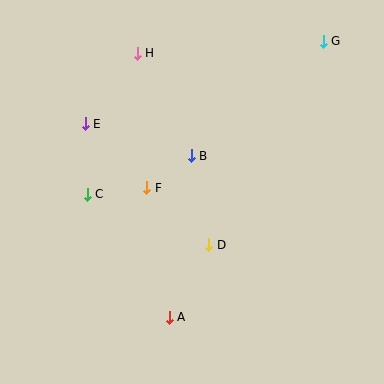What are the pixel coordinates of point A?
Point A is at (169, 317).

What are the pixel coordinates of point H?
Point H is at (137, 53).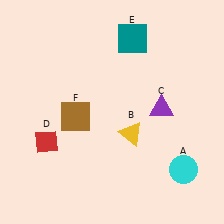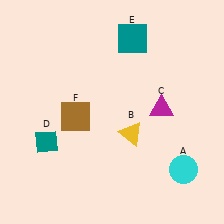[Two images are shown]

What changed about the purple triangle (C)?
In Image 1, C is purple. In Image 2, it changed to magenta.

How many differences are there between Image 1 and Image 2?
There are 2 differences between the two images.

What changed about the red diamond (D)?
In Image 1, D is red. In Image 2, it changed to teal.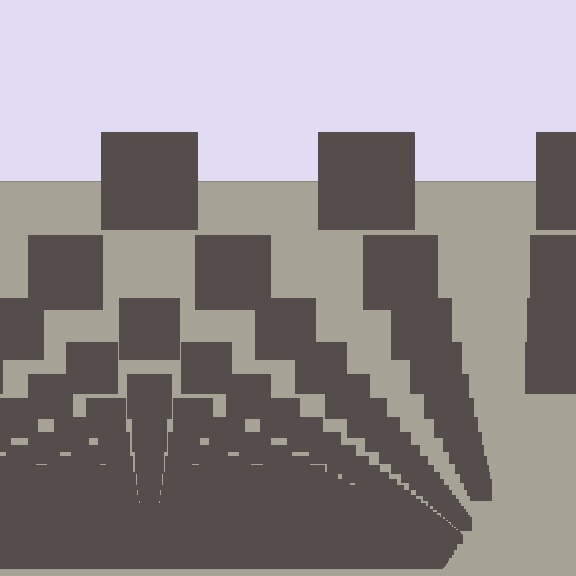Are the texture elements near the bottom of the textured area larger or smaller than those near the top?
Smaller. The gradient is inverted — elements near the bottom are smaller and denser.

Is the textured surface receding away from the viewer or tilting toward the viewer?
The surface appears to tilt toward the viewer. Texture elements get larger and sparser toward the top.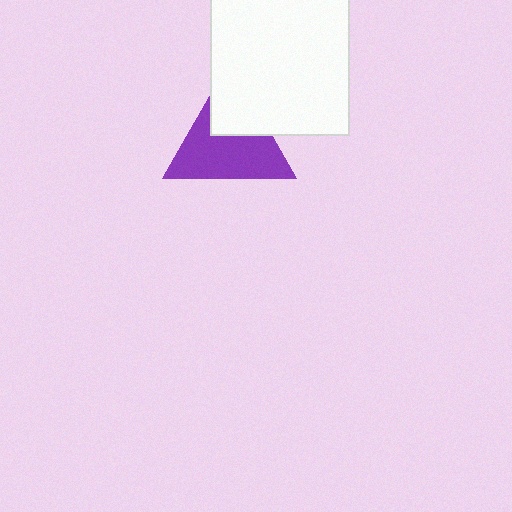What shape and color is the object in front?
The object in front is a white rectangle.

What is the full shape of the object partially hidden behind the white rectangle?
The partially hidden object is a purple triangle.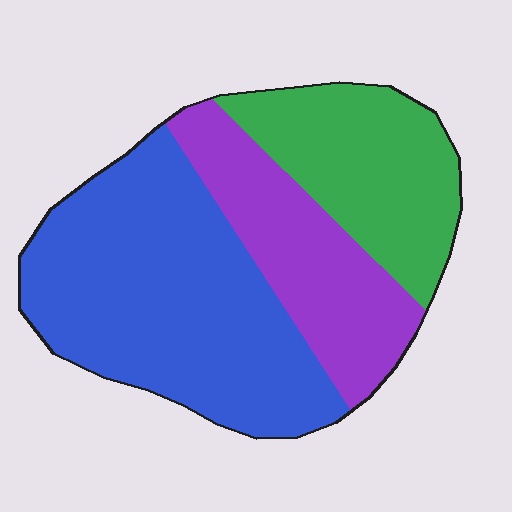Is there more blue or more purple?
Blue.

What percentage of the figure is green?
Green takes up between a quarter and a half of the figure.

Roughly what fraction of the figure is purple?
Purple takes up about one quarter (1/4) of the figure.